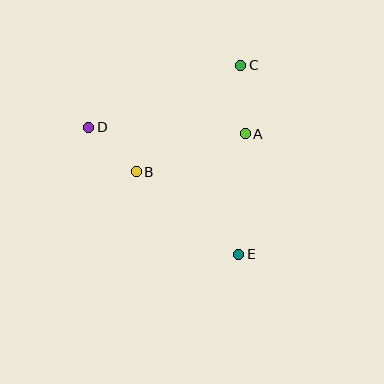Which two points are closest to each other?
Points B and D are closest to each other.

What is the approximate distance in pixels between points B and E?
The distance between B and E is approximately 132 pixels.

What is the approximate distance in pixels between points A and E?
The distance between A and E is approximately 121 pixels.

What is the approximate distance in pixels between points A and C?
The distance between A and C is approximately 68 pixels.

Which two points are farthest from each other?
Points D and E are farthest from each other.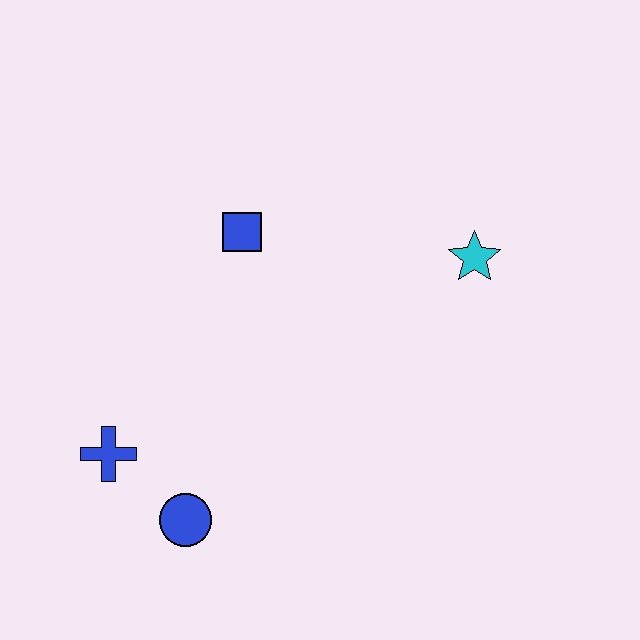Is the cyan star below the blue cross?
No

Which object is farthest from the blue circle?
The cyan star is farthest from the blue circle.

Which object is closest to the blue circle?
The blue cross is closest to the blue circle.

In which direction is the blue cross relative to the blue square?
The blue cross is below the blue square.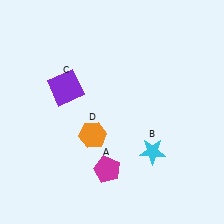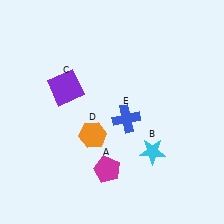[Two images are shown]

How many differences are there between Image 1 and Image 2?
There is 1 difference between the two images.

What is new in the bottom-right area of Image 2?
A blue cross (E) was added in the bottom-right area of Image 2.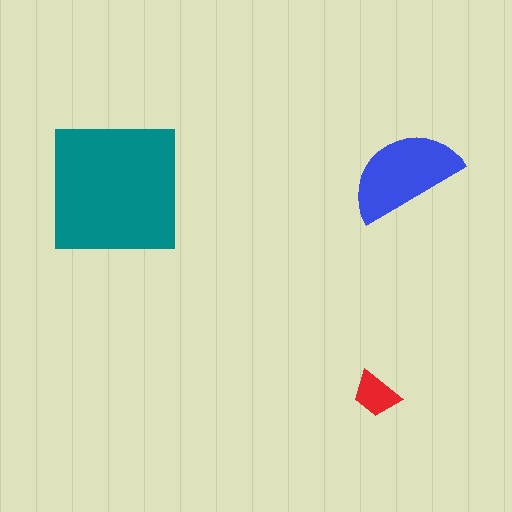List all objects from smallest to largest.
The red trapezoid, the blue semicircle, the teal square.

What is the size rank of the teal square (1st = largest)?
1st.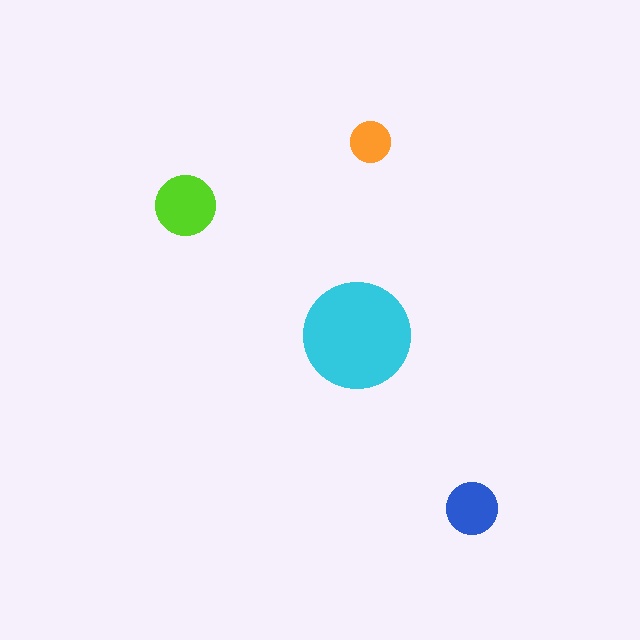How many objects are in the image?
There are 4 objects in the image.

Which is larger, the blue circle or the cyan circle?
The cyan one.